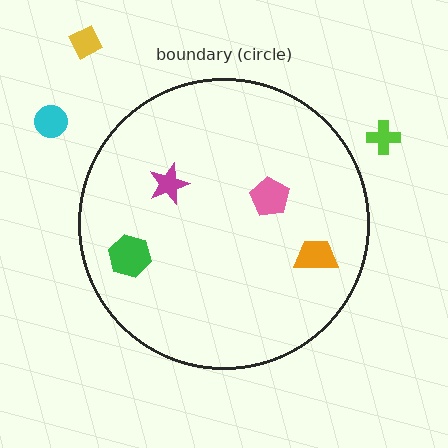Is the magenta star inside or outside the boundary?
Inside.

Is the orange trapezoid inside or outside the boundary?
Inside.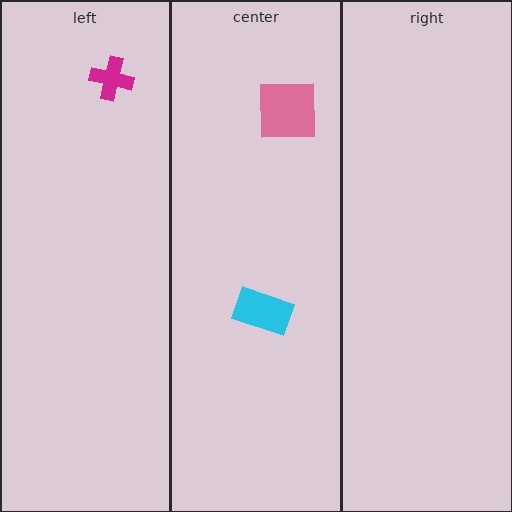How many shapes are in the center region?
2.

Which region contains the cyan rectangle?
The center region.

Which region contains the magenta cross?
The left region.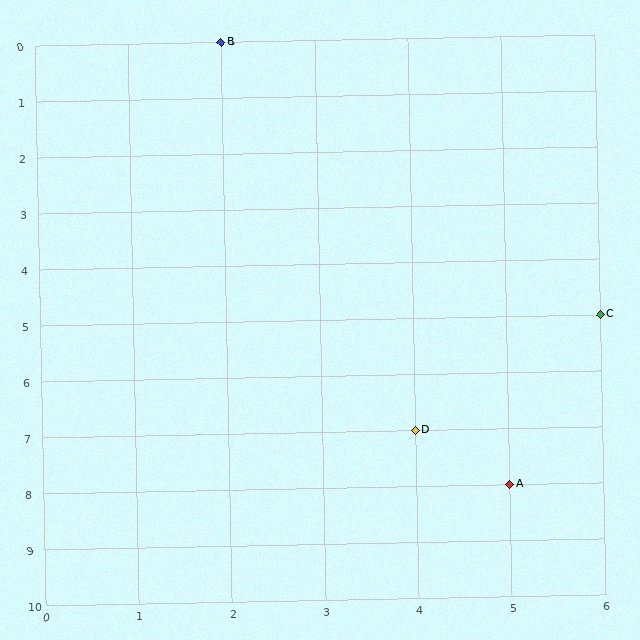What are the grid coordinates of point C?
Point C is at grid coordinates (6, 5).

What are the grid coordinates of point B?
Point B is at grid coordinates (2, 0).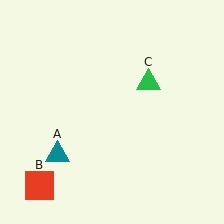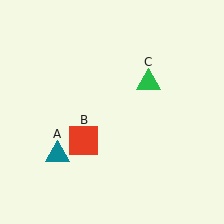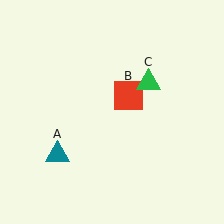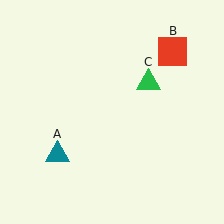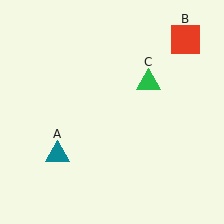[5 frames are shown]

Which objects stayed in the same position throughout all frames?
Teal triangle (object A) and green triangle (object C) remained stationary.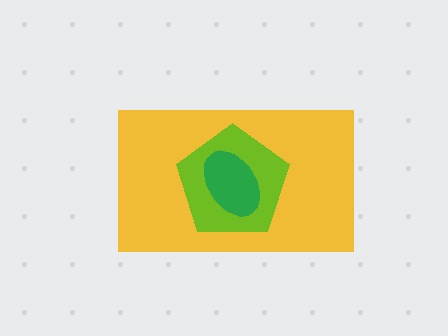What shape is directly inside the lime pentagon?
The green ellipse.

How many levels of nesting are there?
3.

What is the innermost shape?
The green ellipse.